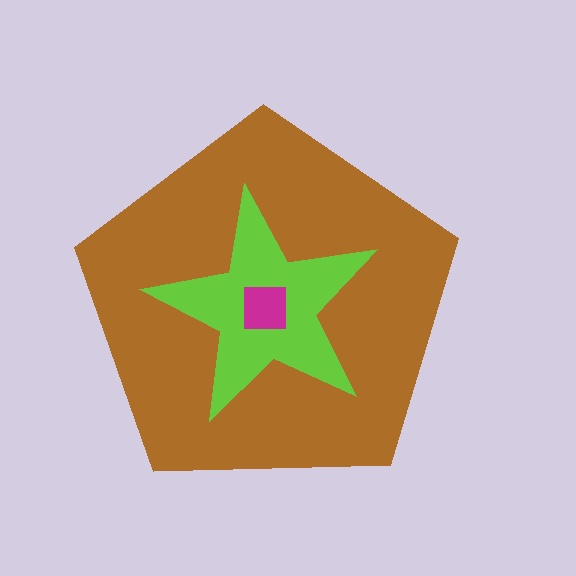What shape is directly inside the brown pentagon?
The lime star.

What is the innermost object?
The magenta square.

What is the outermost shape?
The brown pentagon.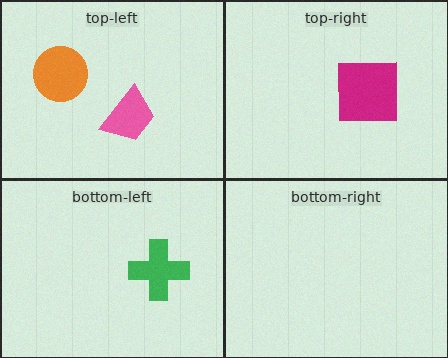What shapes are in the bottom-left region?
The green cross.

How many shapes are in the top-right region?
1.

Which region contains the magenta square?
The top-right region.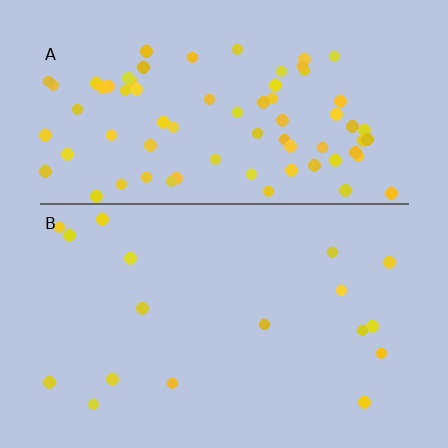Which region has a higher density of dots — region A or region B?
A (the top).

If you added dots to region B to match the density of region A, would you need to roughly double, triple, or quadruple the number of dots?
Approximately quadruple.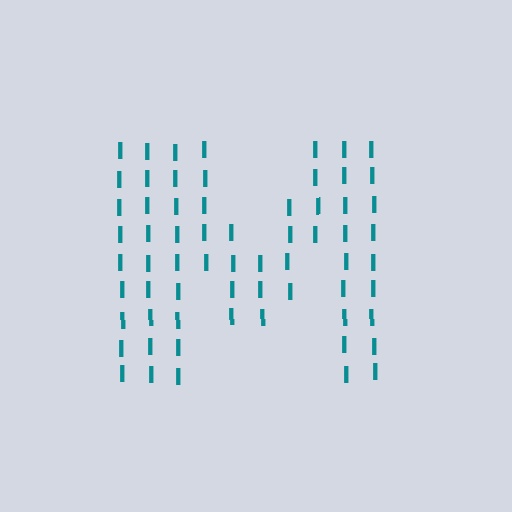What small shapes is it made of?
It is made of small letter I's.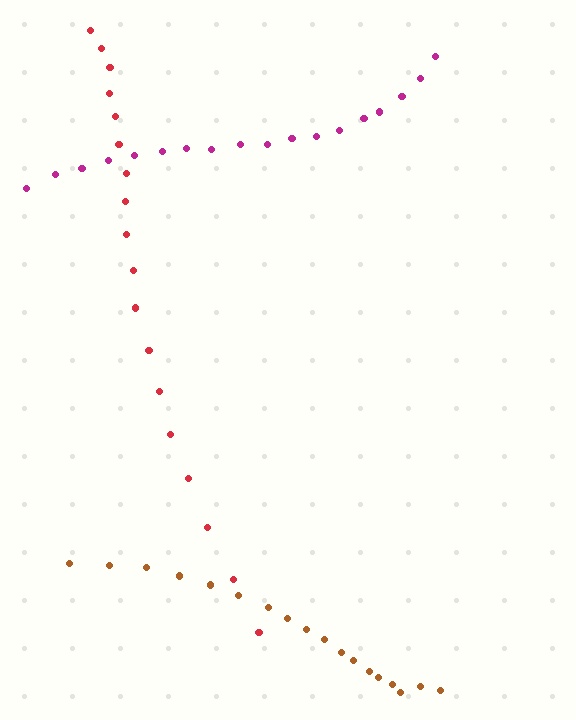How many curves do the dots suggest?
There are 3 distinct paths.